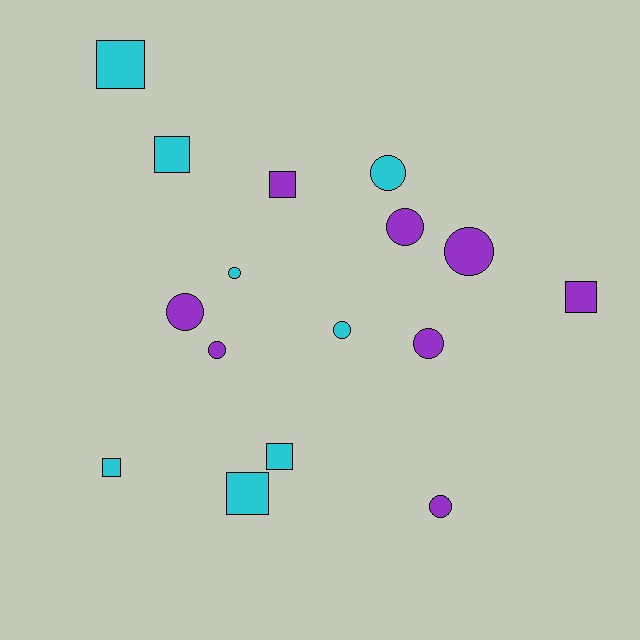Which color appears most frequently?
Cyan, with 8 objects.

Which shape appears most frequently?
Circle, with 9 objects.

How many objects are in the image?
There are 16 objects.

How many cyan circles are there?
There are 3 cyan circles.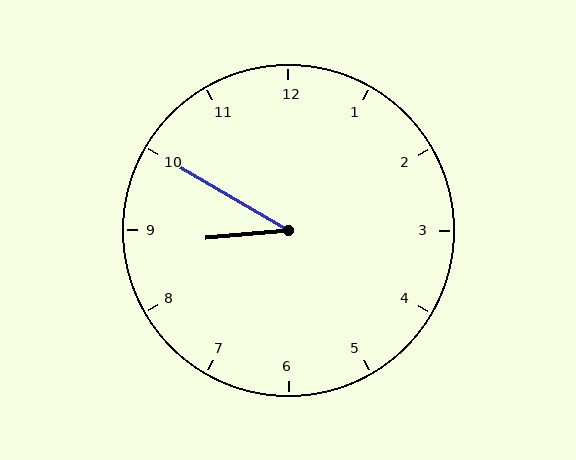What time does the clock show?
8:50.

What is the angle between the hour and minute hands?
Approximately 35 degrees.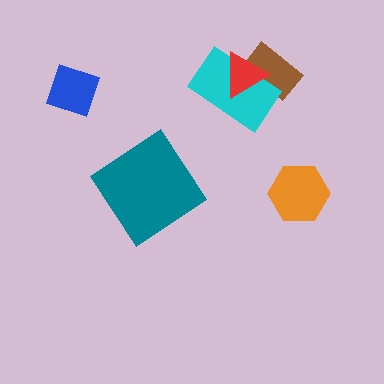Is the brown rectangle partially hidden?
Yes, it is partially covered by another shape.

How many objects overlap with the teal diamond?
0 objects overlap with the teal diamond.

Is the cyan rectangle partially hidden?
Yes, it is partially covered by another shape.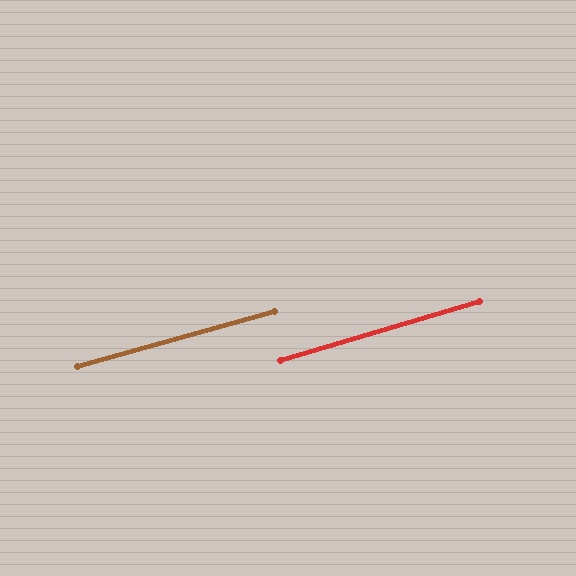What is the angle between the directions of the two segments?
Approximately 1 degree.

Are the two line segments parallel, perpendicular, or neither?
Parallel — their directions differ by only 0.8°.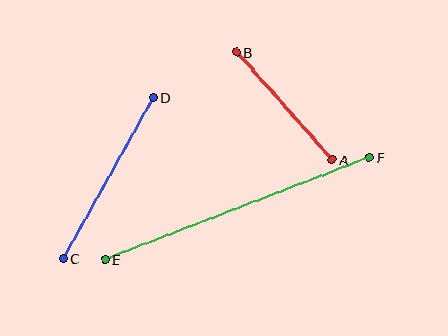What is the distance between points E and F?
The distance is approximately 283 pixels.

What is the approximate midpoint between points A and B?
The midpoint is at approximately (284, 106) pixels.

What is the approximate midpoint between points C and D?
The midpoint is at approximately (108, 178) pixels.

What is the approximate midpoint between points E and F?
The midpoint is at approximately (237, 208) pixels.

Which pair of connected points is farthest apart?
Points E and F are farthest apart.